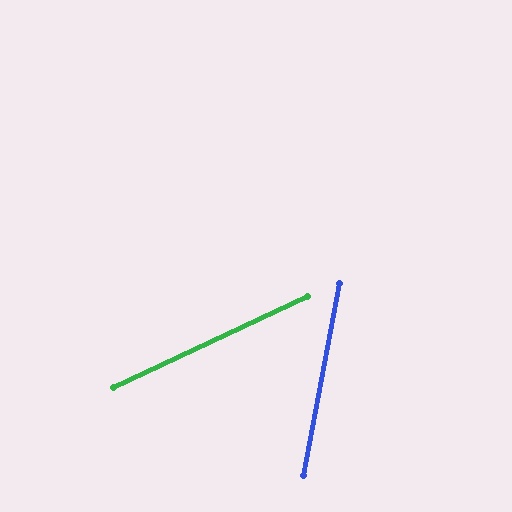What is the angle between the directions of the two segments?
Approximately 55 degrees.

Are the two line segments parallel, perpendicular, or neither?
Neither parallel nor perpendicular — they differ by about 55°.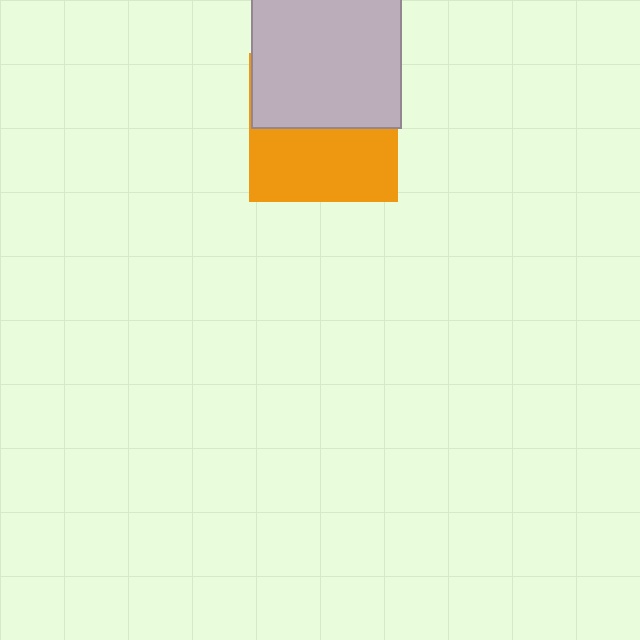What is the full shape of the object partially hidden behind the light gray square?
The partially hidden object is an orange square.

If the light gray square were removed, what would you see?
You would see the complete orange square.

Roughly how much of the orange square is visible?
About half of it is visible (roughly 49%).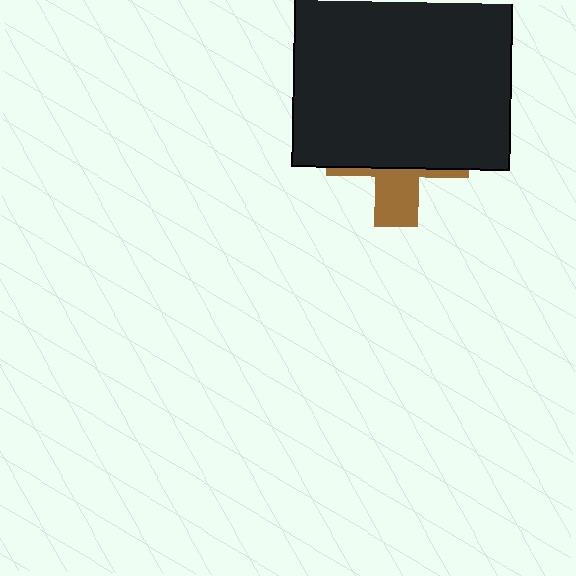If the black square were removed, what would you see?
You would see the complete brown cross.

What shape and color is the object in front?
The object in front is a black square.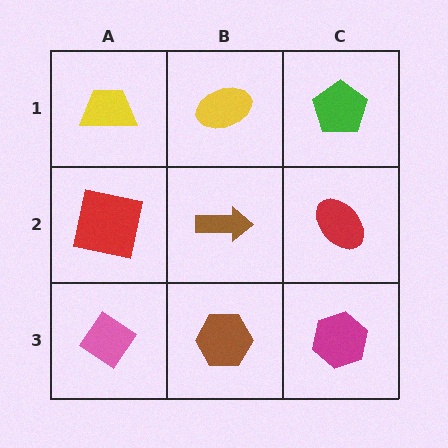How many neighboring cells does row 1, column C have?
2.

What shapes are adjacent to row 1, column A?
A red square (row 2, column A), a yellow ellipse (row 1, column B).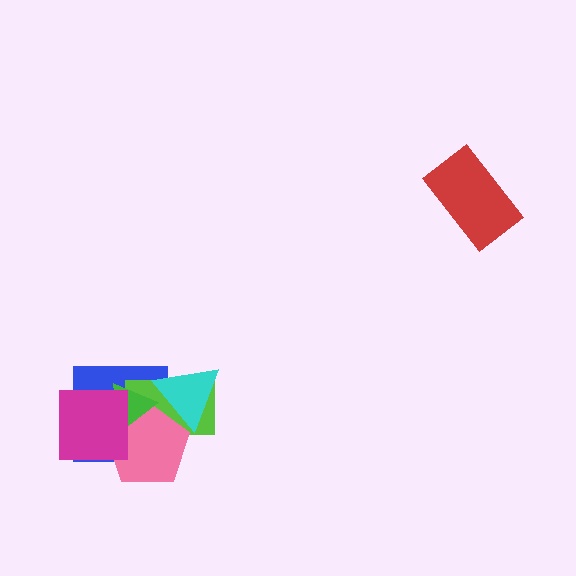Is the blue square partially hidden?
Yes, it is partially covered by another shape.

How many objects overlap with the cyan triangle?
4 objects overlap with the cyan triangle.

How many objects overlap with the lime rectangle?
4 objects overlap with the lime rectangle.